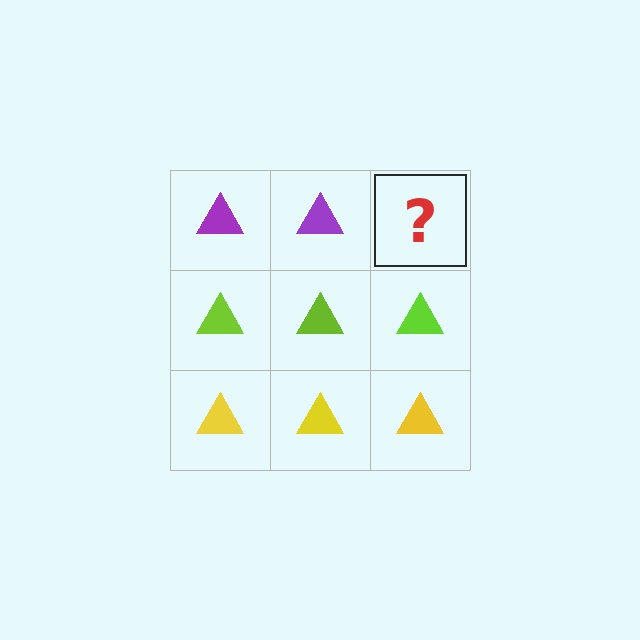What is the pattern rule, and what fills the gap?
The rule is that each row has a consistent color. The gap should be filled with a purple triangle.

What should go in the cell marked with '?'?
The missing cell should contain a purple triangle.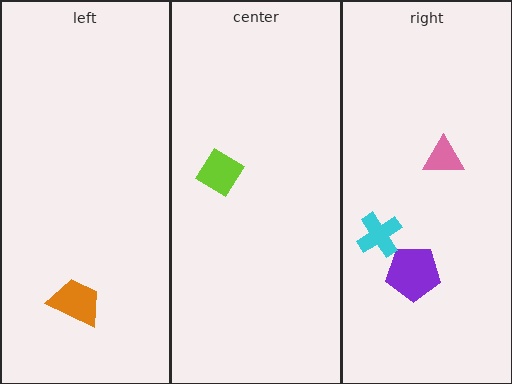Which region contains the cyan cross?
The right region.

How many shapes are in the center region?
1.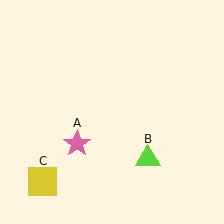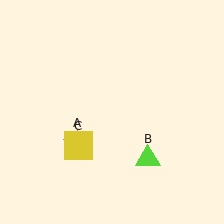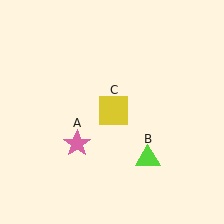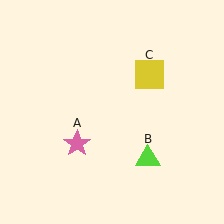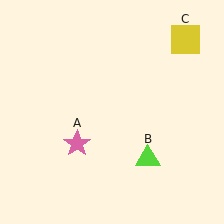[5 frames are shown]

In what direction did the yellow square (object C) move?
The yellow square (object C) moved up and to the right.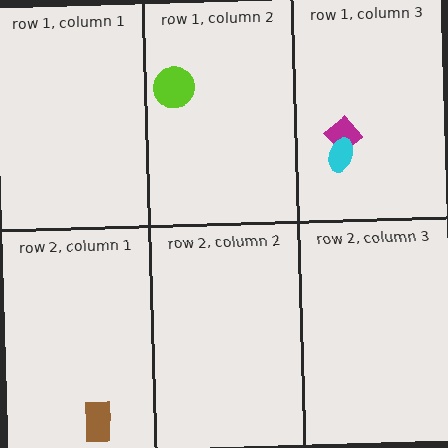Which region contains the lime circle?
The row 1, column 2 region.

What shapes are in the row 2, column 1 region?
The brown rectangle.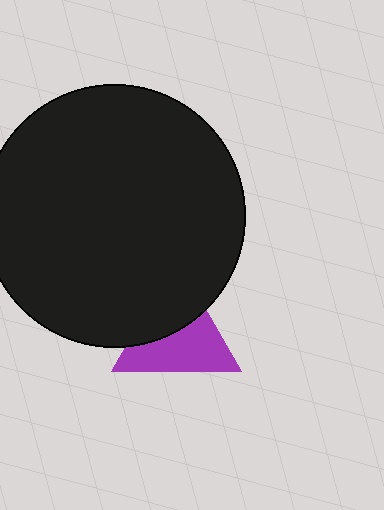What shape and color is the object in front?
The object in front is a black circle.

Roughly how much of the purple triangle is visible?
About half of it is visible (roughly 57%).